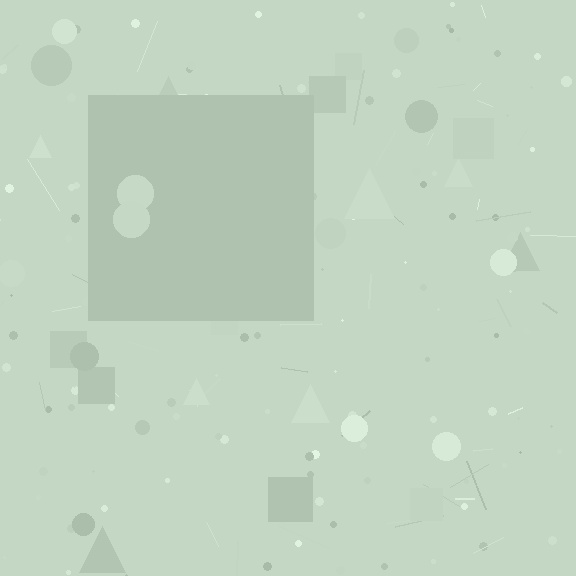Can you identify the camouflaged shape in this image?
The camouflaged shape is a square.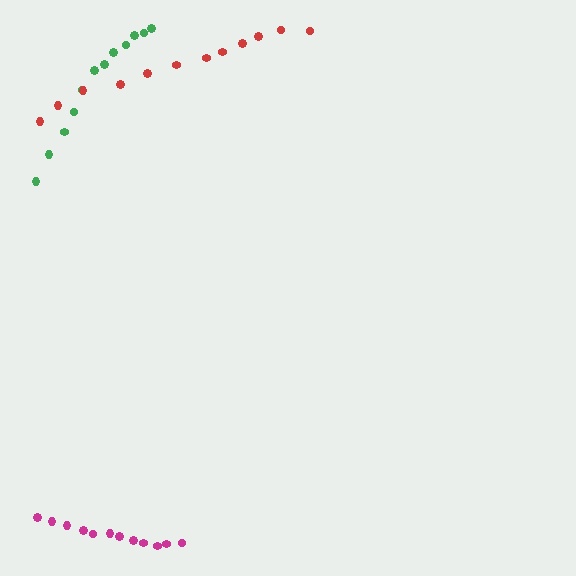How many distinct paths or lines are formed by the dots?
There are 3 distinct paths.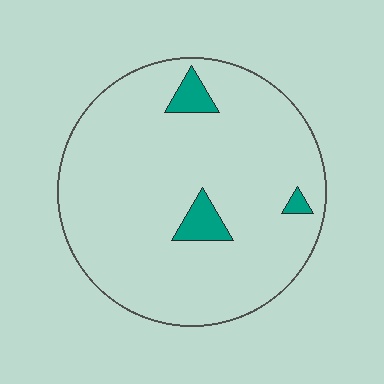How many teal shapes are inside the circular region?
3.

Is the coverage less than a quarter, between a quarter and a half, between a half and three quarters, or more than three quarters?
Less than a quarter.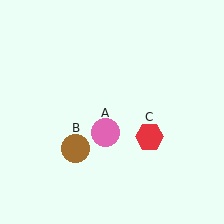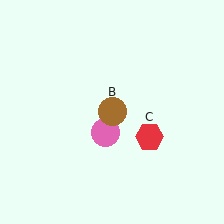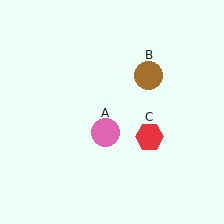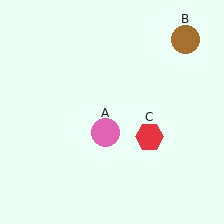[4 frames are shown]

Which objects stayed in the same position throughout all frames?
Pink circle (object A) and red hexagon (object C) remained stationary.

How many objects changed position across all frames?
1 object changed position: brown circle (object B).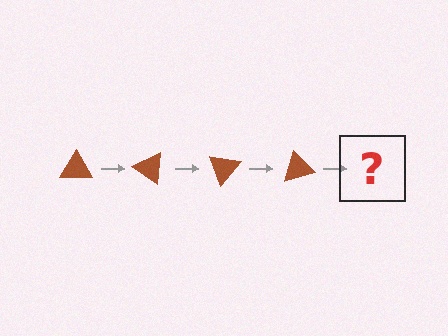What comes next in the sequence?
The next element should be a brown triangle rotated 140 degrees.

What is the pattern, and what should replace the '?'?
The pattern is that the triangle rotates 35 degrees each step. The '?' should be a brown triangle rotated 140 degrees.